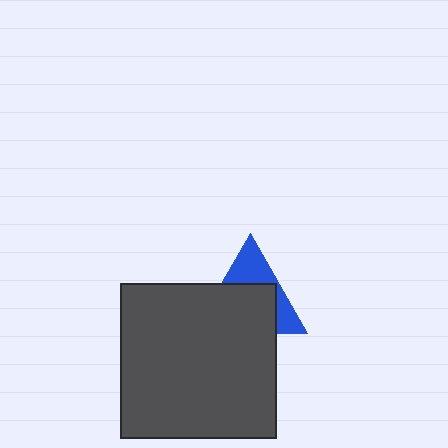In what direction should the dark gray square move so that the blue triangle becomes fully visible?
The dark gray square should move down. That is the shortest direction to clear the overlap and leave the blue triangle fully visible.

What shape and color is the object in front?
The object in front is a dark gray square.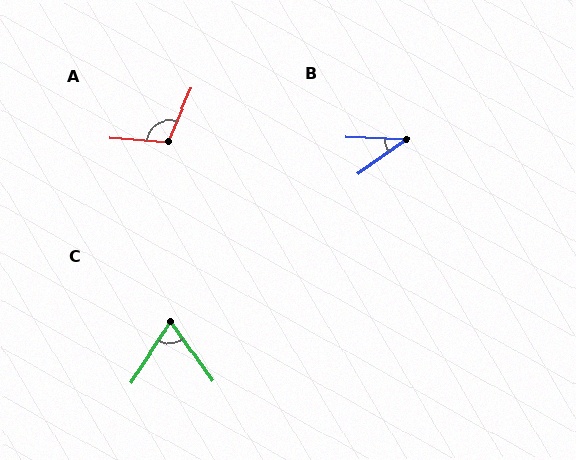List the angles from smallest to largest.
B (38°), C (69°), A (109°).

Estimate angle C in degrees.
Approximately 69 degrees.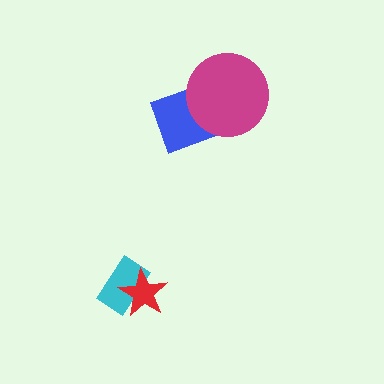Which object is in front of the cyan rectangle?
The red star is in front of the cyan rectangle.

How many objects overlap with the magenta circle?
1 object overlaps with the magenta circle.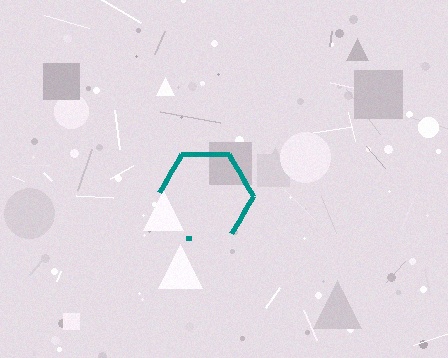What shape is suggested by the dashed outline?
The dashed outline suggests a hexagon.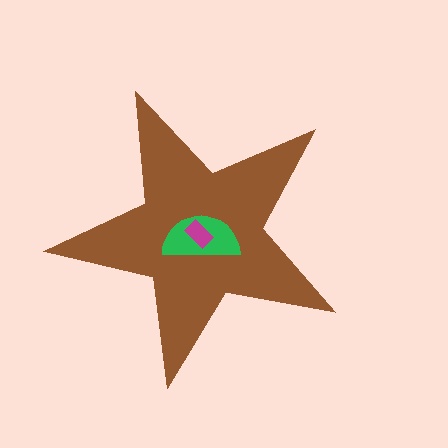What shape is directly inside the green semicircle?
The magenta rectangle.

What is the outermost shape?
The brown star.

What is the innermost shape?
The magenta rectangle.